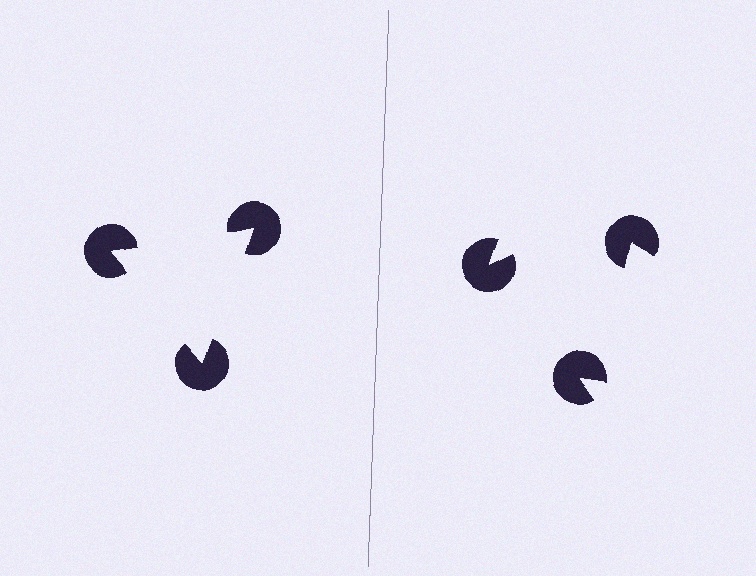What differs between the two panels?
The pac-man discs are positioned identically on both sides; only the wedge orientations differ. On the left they align to a triangle; on the right they are misaligned.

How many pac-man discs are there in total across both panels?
6 — 3 on each side.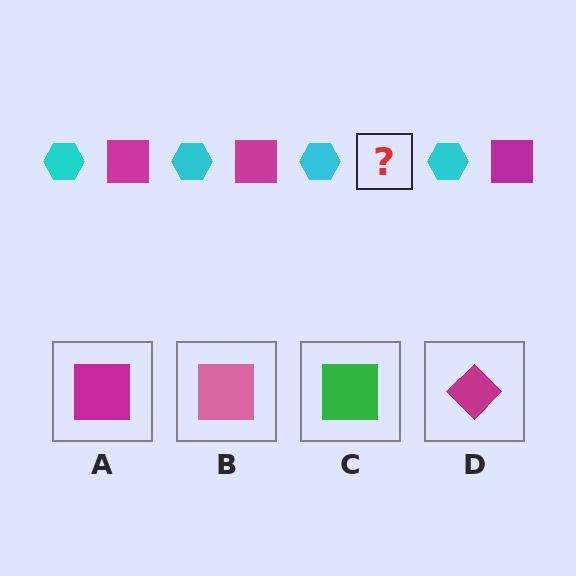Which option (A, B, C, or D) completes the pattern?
A.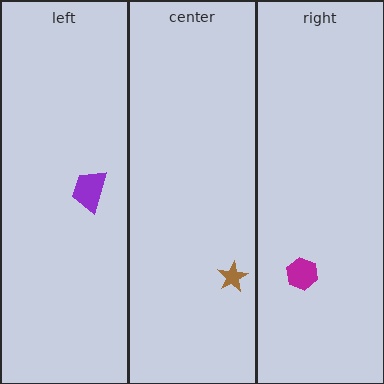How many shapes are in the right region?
1.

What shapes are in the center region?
The brown star.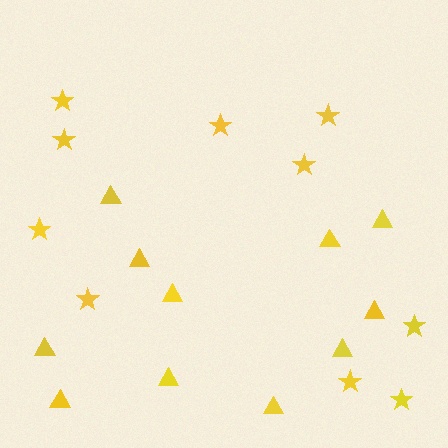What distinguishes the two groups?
There are 2 groups: one group of triangles (11) and one group of stars (10).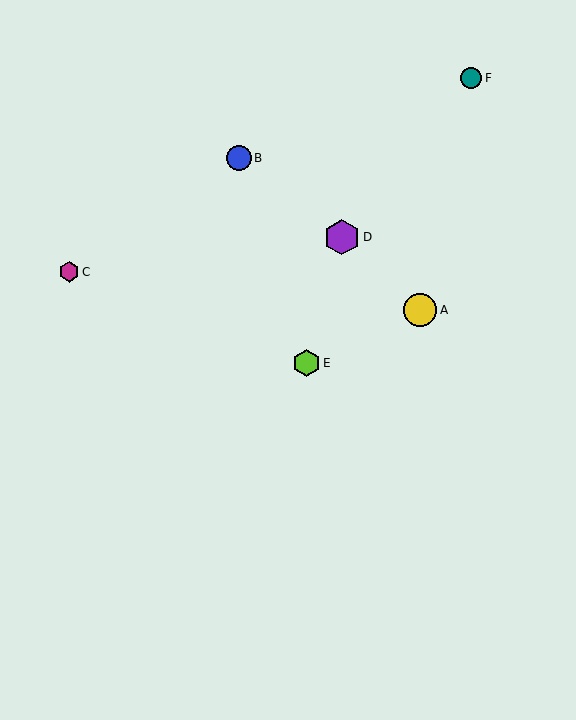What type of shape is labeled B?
Shape B is a blue circle.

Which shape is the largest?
The purple hexagon (labeled D) is the largest.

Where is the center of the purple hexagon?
The center of the purple hexagon is at (342, 237).